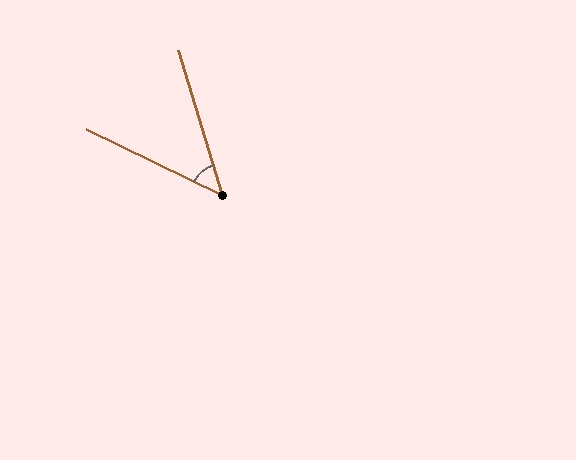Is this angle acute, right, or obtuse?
It is acute.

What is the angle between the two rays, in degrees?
Approximately 47 degrees.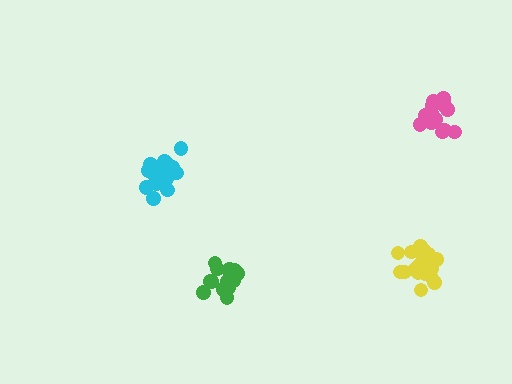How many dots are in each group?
Group 1: 19 dots, Group 2: 15 dots, Group 3: 19 dots, Group 4: 17 dots (70 total).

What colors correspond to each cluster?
The clusters are colored: yellow, pink, cyan, green.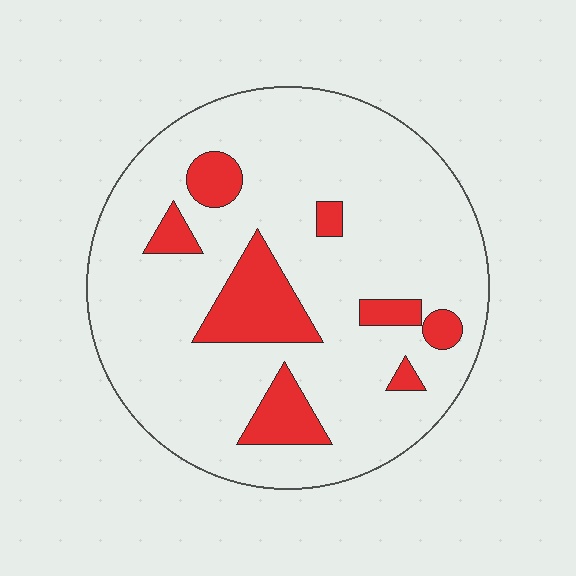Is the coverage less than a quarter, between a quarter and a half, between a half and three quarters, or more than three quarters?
Less than a quarter.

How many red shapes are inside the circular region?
8.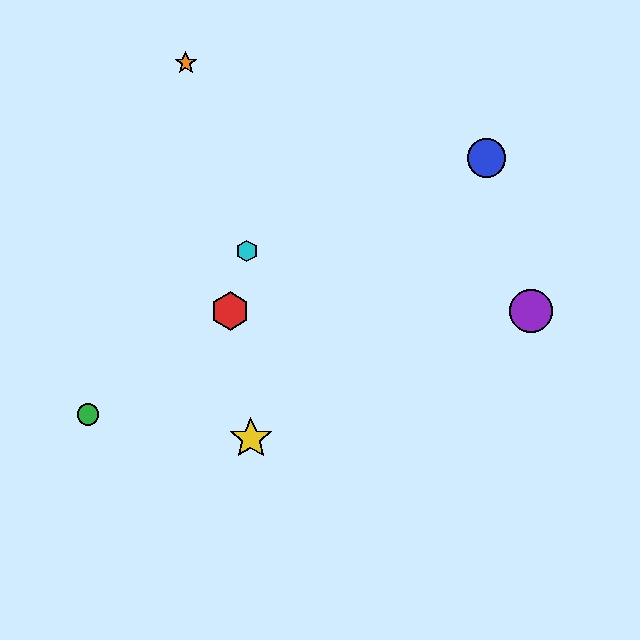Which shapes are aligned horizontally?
The red hexagon, the purple circle are aligned horizontally.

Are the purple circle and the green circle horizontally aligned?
No, the purple circle is at y≈311 and the green circle is at y≈414.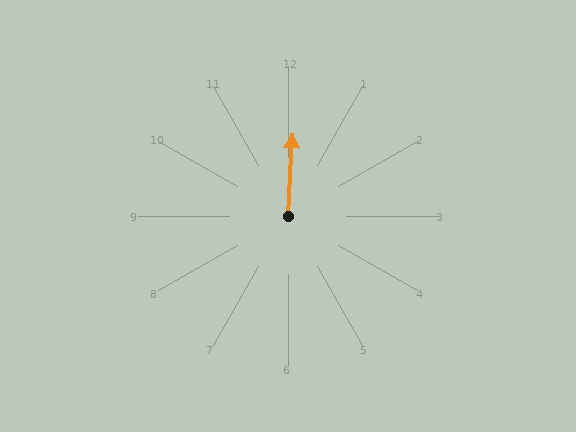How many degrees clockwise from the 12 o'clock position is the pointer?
Approximately 3 degrees.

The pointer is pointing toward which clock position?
Roughly 12 o'clock.